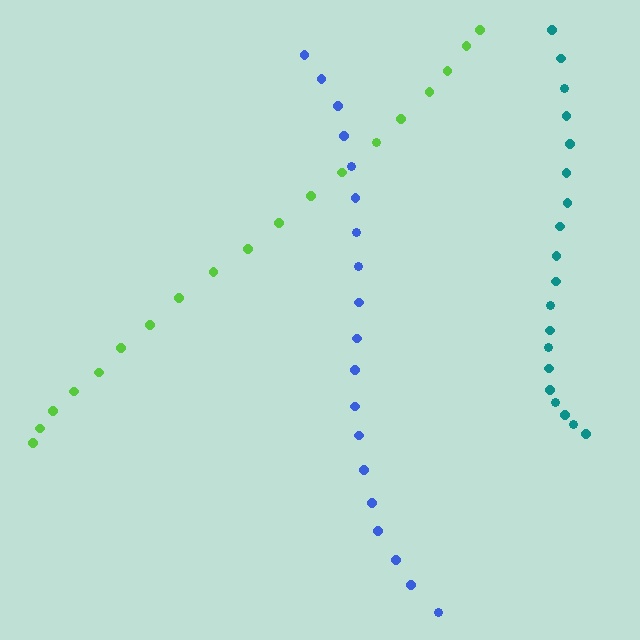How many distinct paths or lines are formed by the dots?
There are 3 distinct paths.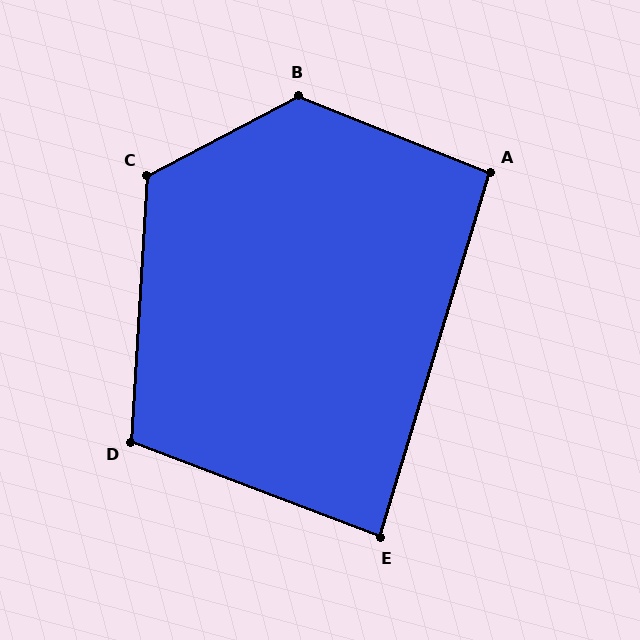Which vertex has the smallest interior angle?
E, at approximately 86 degrees.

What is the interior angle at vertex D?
Approximately 107 degrees (obtuse).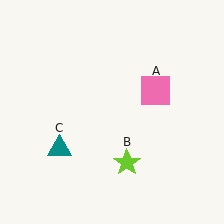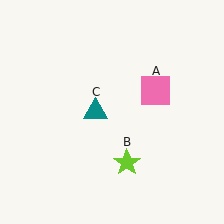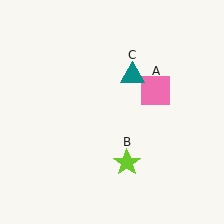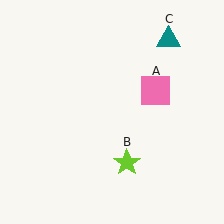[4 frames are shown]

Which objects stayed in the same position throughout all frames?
Pink square (object A) and lime star (object B) remained stationary.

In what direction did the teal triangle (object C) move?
The teal triangle (object C) moved up and to the right.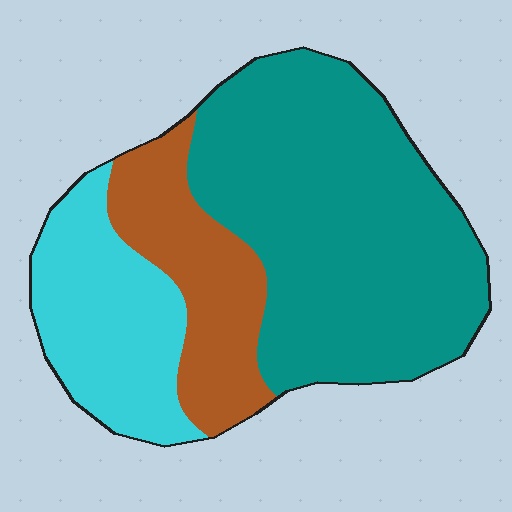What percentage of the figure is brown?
Brown takes up about one fifth (1/5) of the figure.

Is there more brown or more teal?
Teal.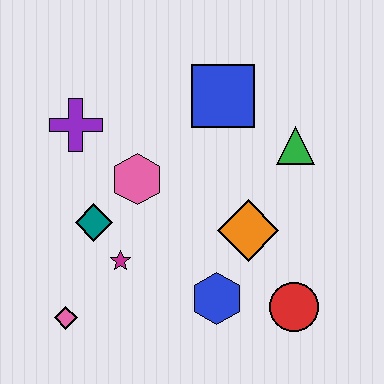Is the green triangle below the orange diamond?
No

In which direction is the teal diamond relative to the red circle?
The teal diamond is to the left of the red circle.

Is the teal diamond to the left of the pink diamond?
No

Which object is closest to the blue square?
The green triangle is closest to the blue square.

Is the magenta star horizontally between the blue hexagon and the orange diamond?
No